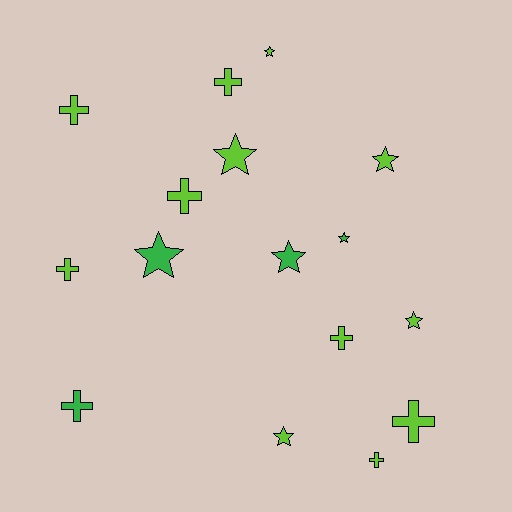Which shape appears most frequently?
Star, with 8 objects.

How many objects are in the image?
There are 16 objects.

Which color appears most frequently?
Lime, with 12 objects.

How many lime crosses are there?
There are 7 lime crosses.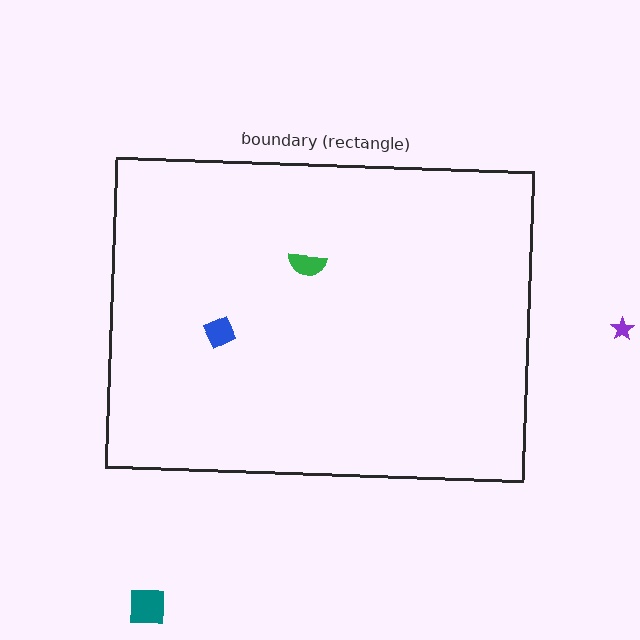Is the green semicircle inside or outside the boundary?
Inside.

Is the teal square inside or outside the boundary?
Outside.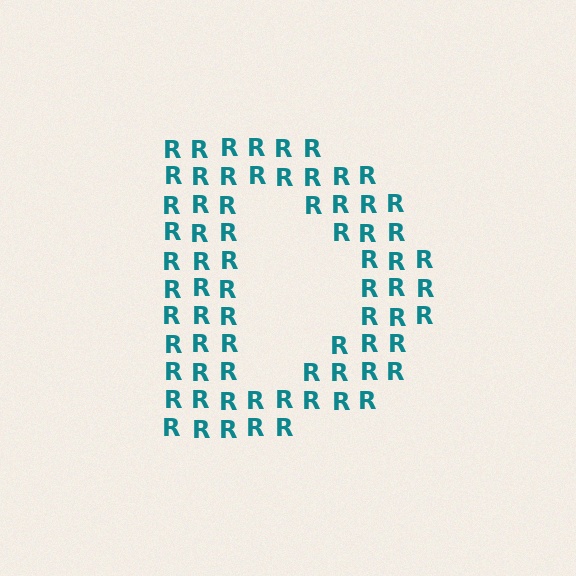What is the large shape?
The large shape is the letter D.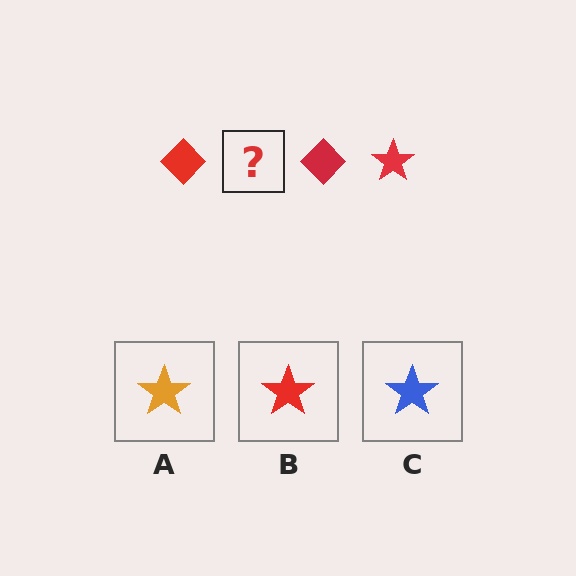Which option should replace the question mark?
Option B.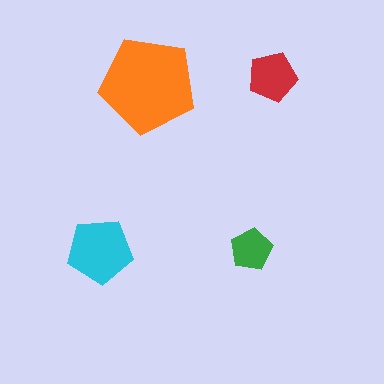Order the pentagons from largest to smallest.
the orange one, the cyan one, the red one, the green one.